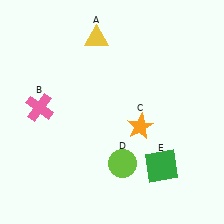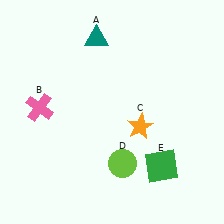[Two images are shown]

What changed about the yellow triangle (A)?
In Image 1, A is yellow. In Image 2, it changed to teal.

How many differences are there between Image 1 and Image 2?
There is 1 difference between the two images.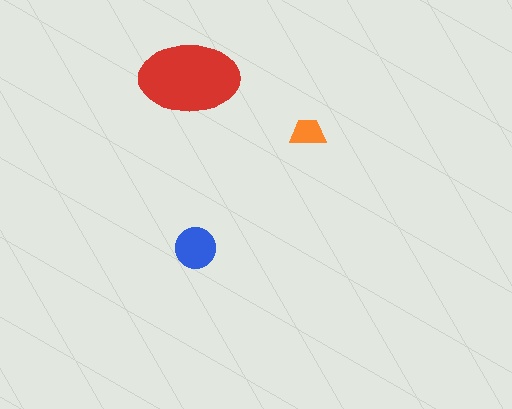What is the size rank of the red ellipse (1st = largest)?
1st.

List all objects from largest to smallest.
The red ellipse, the blue circle, the orange trapezoid.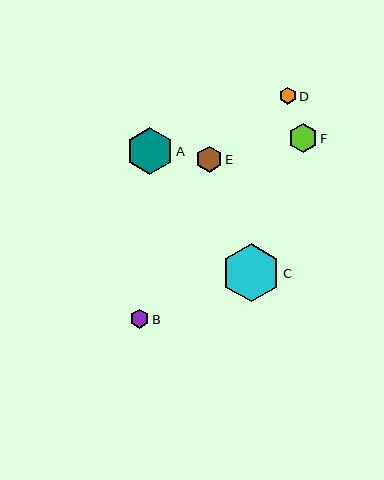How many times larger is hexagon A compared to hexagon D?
Hexagon A is approximately 2.8 times the size of hexagon D.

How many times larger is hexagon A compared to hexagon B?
Hexagon A is approximately 2.4 times the size of hexagon B.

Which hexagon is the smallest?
Hexagon D is the smallest with a size of approximately 17 pixels.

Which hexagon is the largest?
Hexagon C is the largest with a size of approximately 58 pixels.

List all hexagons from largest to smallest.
From largest to smallest: C, A, F, E, B, D.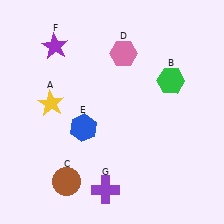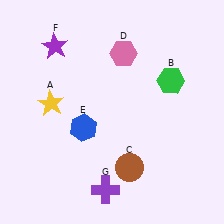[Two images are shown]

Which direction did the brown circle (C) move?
The brown circle (C) moved right.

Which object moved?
The brown circle (C) moved right.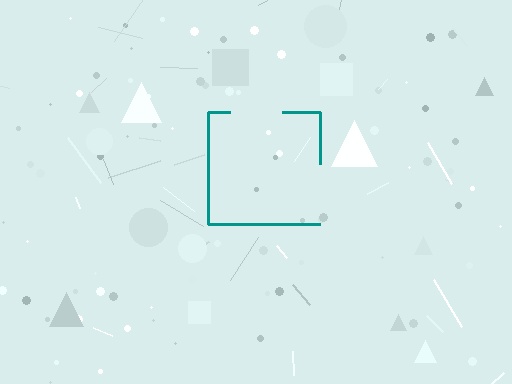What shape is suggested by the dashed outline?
The dashed outline suggests a square.